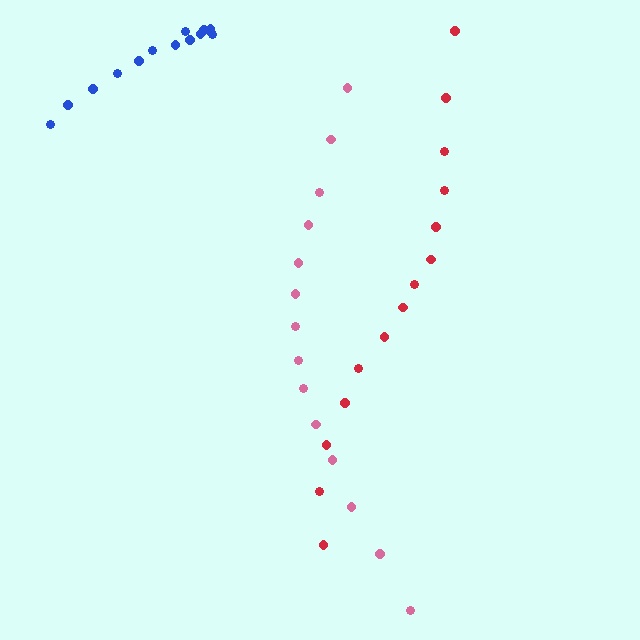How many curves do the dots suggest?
There are 3 distinct paths.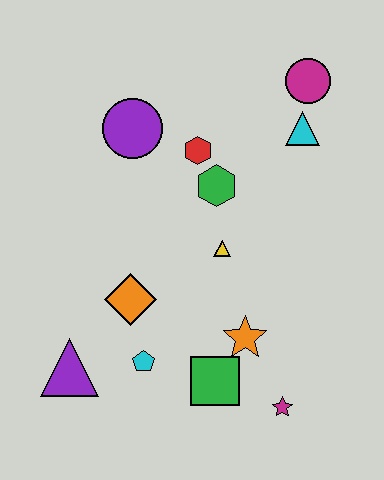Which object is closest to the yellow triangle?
The green hexagon is closest to the yellow triangle.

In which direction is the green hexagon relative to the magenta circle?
The green hexagon is below the magenta circle.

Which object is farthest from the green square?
The magenta circle is farthest from the green square.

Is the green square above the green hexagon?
No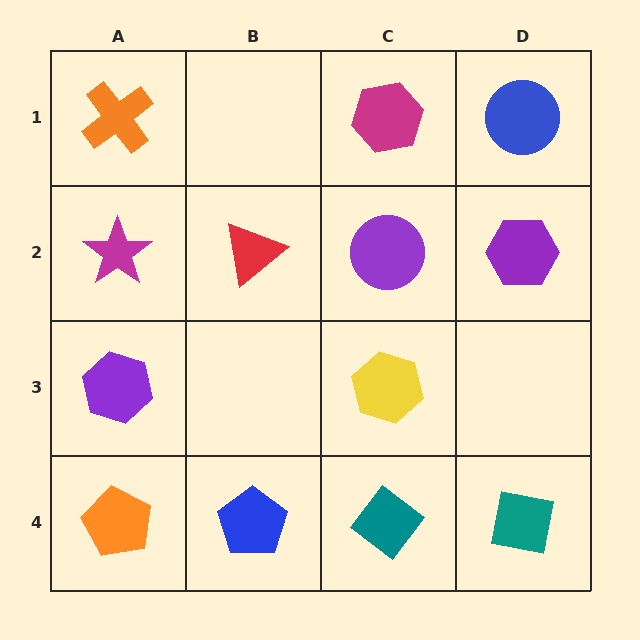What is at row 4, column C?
A teal diamond.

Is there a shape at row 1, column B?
No, that cell is empty.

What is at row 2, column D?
A purple hexagon.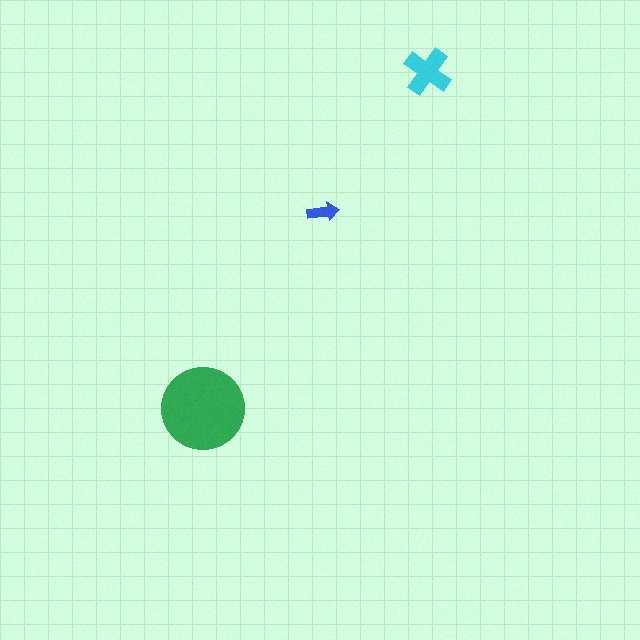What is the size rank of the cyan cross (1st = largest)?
2nd.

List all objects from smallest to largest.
The blue arrow, the cyan cross, the green circle.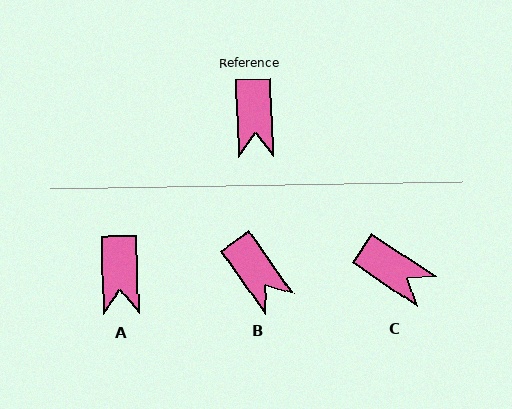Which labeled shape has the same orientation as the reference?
A.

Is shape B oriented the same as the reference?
No, it is off by about 33 degrees.